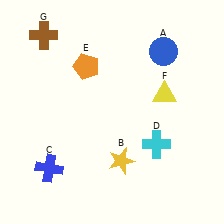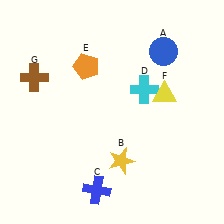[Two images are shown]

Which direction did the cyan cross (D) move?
The cyan cross (D) moved up.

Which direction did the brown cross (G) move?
The brown cross (G) moved down.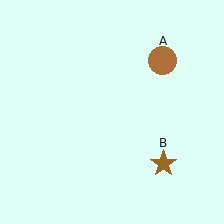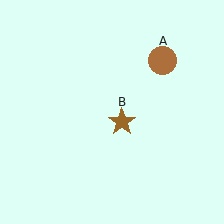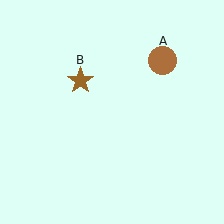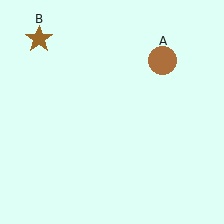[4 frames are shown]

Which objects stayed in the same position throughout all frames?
Brown circle (object A) remained stationary.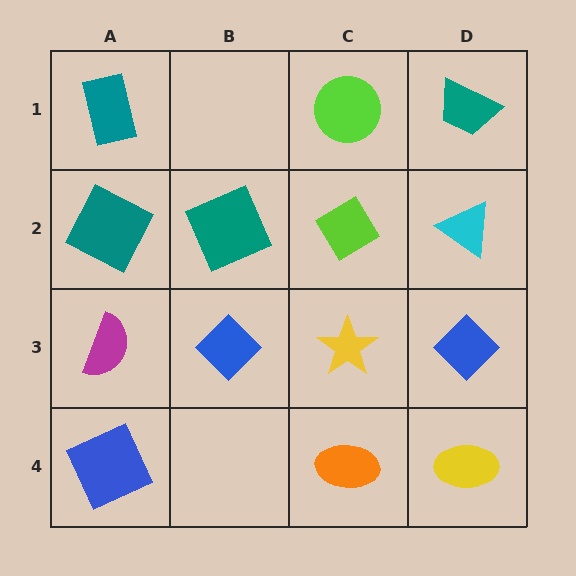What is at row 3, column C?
A yellow star.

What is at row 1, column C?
A lime circle.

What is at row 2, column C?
A lime diamond.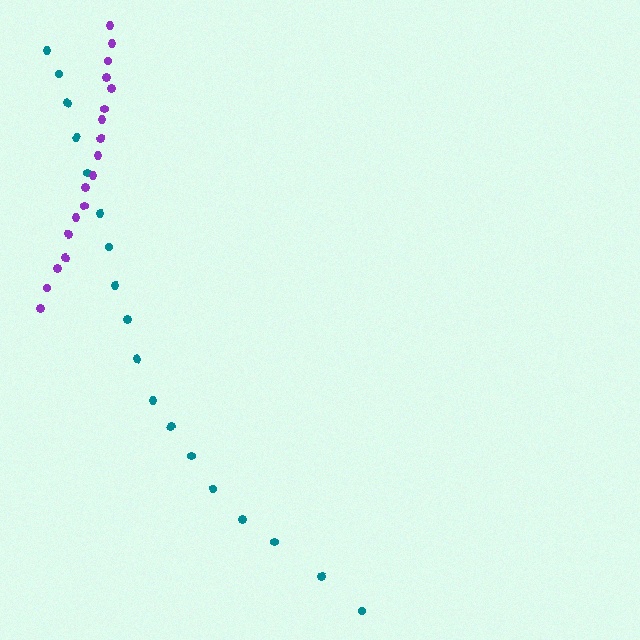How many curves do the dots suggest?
There are 2 distinct paths.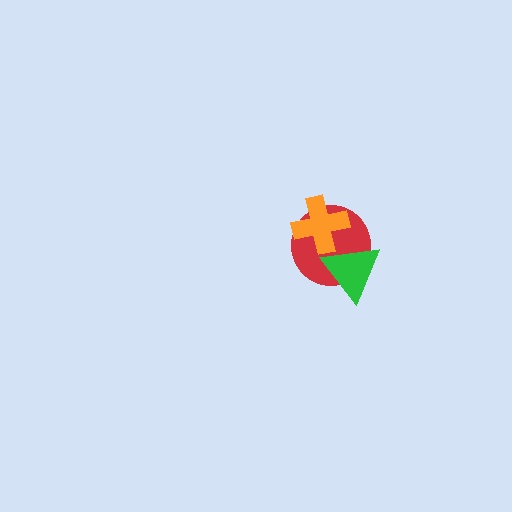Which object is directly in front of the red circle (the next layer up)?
The green triangle is directly in front of the red circle.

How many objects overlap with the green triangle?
2 objects overlap with the green triangle.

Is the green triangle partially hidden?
Yes, it is partially covered by another shape.